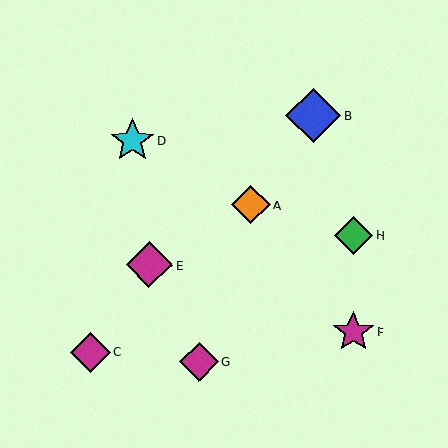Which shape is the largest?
The blue diamond (labeled B) is the largest.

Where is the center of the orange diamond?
The center of the orange diamond is at (251, 205).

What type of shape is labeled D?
Shape D is a cyan star.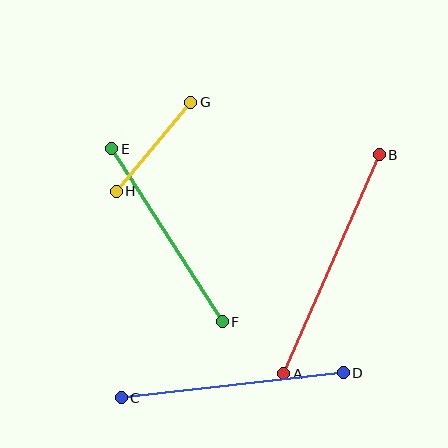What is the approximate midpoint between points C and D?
The midpoint is at approximately (232, 385) pixels.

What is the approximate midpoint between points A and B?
The midpoint is at approximately (332, 264) pixels.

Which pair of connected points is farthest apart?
Points A and B are farthest apart.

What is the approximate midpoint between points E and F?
The midpoint is at approximately (167, 235) pixels.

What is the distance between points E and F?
The distance is approximately 205 pixels.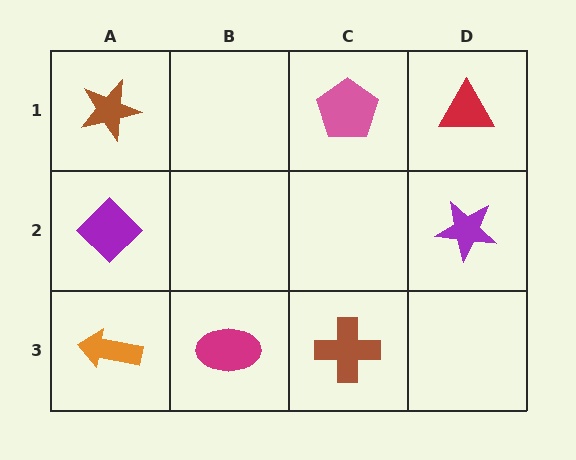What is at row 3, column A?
An orange arrow.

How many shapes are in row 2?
2 shapes.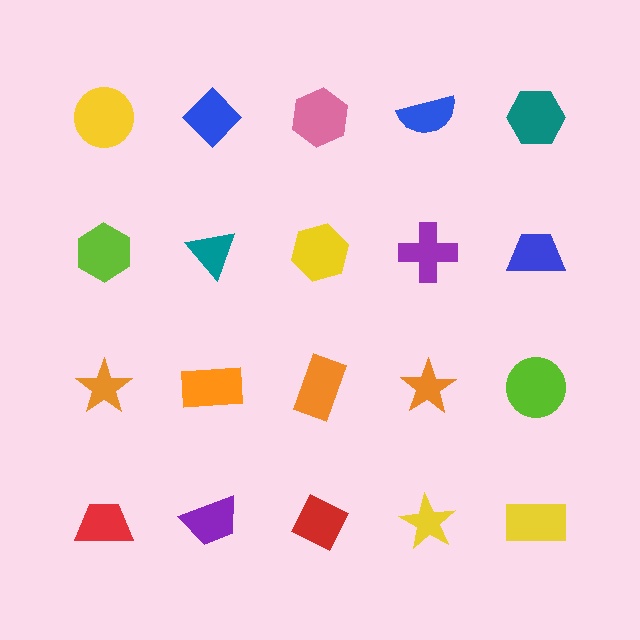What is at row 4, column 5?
A yellow rectangle.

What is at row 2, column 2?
A teal triangle.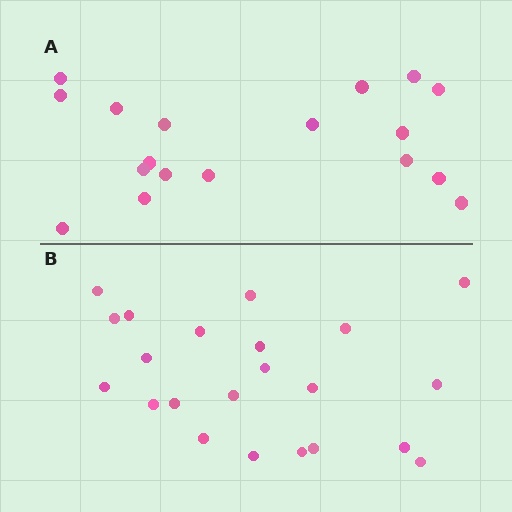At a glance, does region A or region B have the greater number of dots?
Region B (the bottom region) has more dots.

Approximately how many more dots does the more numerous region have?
Region B has about 4 more dots than region A.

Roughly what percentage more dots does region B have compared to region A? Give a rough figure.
About 20% more.